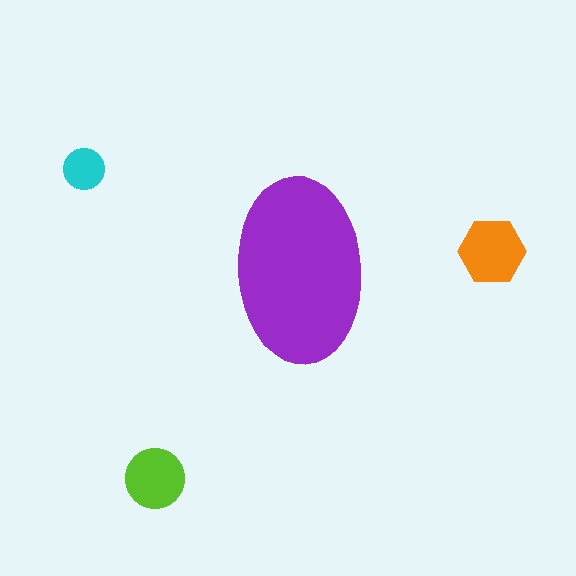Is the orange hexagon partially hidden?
No, the orange hexagon is fully visible.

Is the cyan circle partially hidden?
No, the cyan circle is fully visible.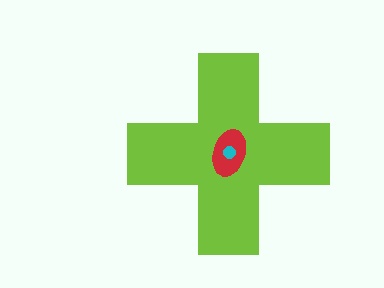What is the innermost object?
The cyan circle.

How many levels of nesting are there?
3.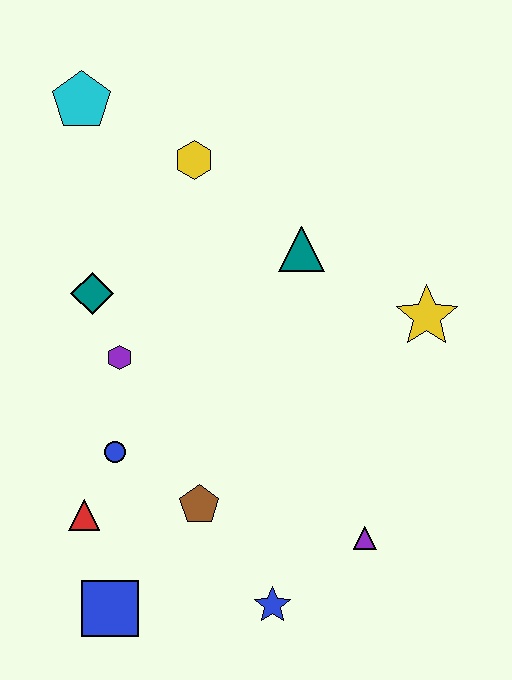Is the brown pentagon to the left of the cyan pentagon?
No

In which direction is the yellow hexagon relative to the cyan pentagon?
The yellow hexagon is to the right of the cyan pentagon.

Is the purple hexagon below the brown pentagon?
No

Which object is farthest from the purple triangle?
The cyan pentagon is farthest from the purple triangle.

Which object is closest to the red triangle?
The blue circle is closest to the red triangle.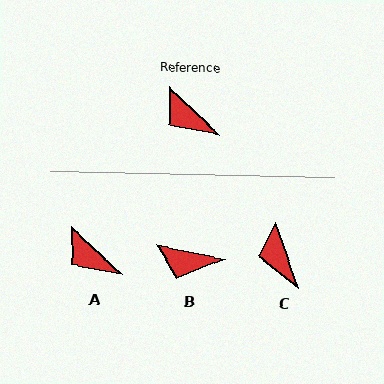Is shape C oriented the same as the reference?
No, it is off by about 27 degrees.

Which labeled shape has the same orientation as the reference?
A.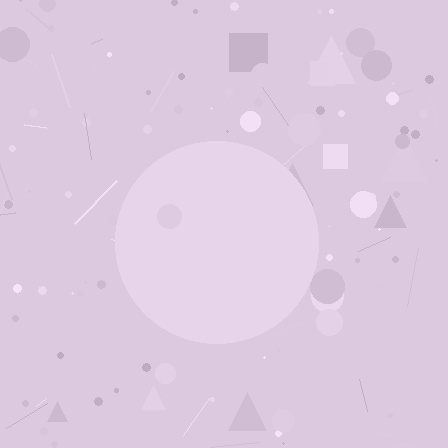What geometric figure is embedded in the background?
A circle is embedded in the background.